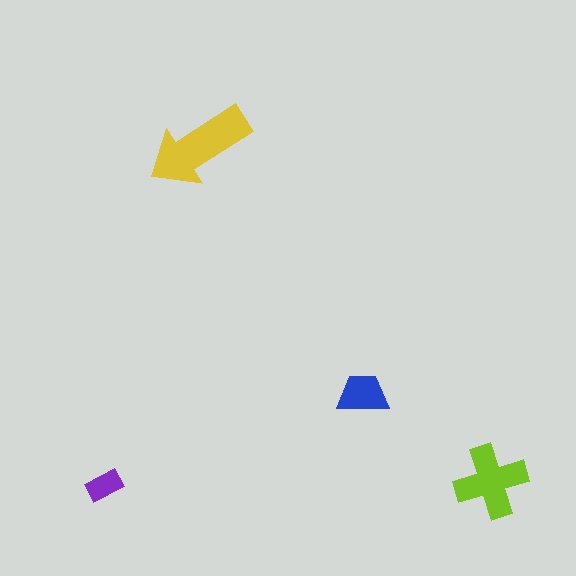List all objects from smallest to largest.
The purple rectangle, the blue trapezoid, the lime cross, the yellow arrow.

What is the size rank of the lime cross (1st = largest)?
2nd.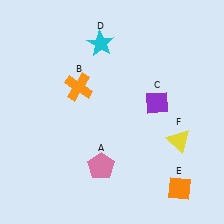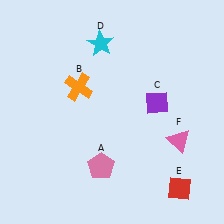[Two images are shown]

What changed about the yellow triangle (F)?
In Image 1, F is yellow. In Image 2, it changed to pink.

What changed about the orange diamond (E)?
In Image 1, E is orange. In Image 2, it changed to red.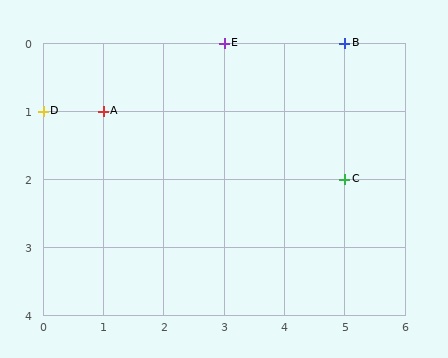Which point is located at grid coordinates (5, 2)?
Point C is at (5, 2).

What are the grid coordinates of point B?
Point B is at grid coordinates (5, 0).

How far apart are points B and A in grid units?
Points B and A are 4 columns and 1 row apart (about 4.1 grid units diagonally).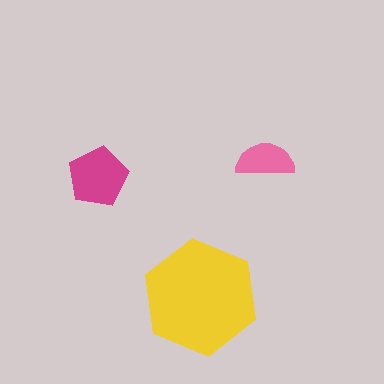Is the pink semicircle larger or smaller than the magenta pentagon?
Smaller.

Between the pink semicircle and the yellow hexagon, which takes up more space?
The yellow hexagon.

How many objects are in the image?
There are 3 objects in the image.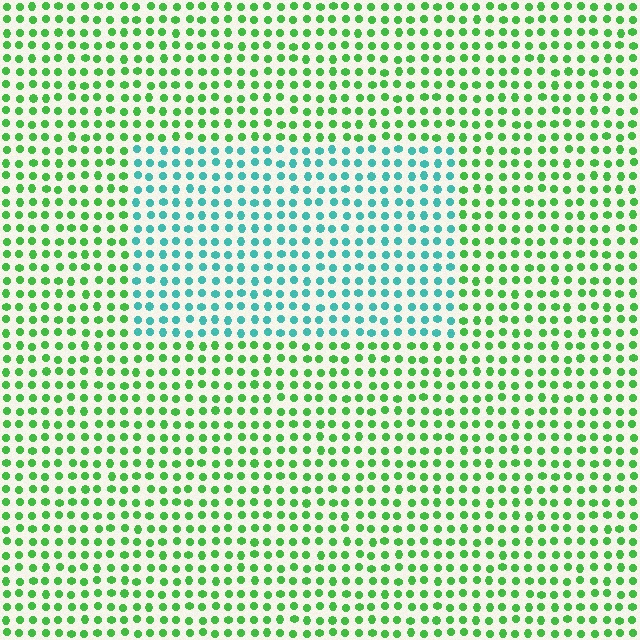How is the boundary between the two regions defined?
The boundary is defined purely by a slight shift in hue (about 54 degrees). Spacing, size, and orientation are identical on both sides.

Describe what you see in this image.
The image is filled with small green elements in a uniform arrangement. A rectangle-shaped region is visible where the elements are tinted to a slightly different hue, forming a subtle color boundary.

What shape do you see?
I see a rectangle.